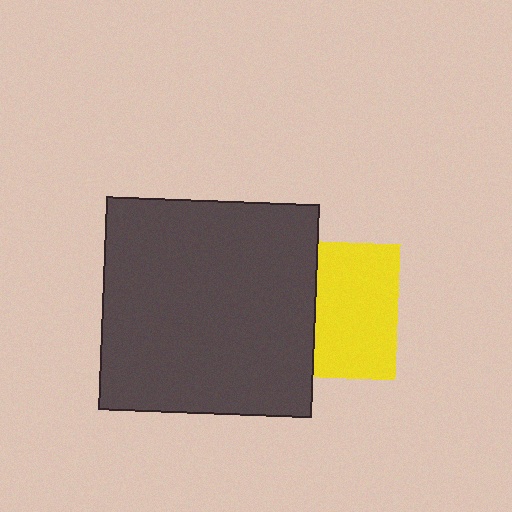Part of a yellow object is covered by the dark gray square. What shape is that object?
It is a square.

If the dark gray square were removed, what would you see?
You would see the complete yellow square.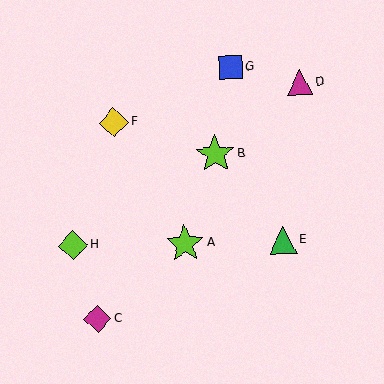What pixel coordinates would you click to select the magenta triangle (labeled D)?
Click at (300, 82) to select the magenta triangle D.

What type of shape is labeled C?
Shape C is a magenta diamond.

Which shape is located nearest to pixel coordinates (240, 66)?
The blue square (labeled G) at (231, 67) is nearest to that location.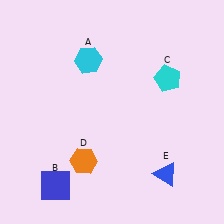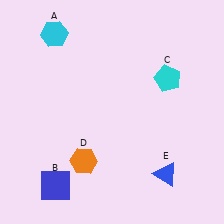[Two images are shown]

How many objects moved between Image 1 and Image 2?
1 object moved between the two images.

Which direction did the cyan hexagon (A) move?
The cyan hexagon (A) moved left.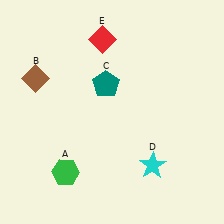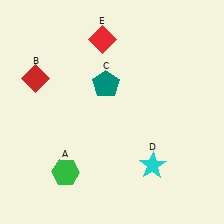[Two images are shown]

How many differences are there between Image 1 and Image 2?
There is 1 difference between the two images.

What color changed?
The diamond (B) changed from brown in Image 1 to red in Image 2.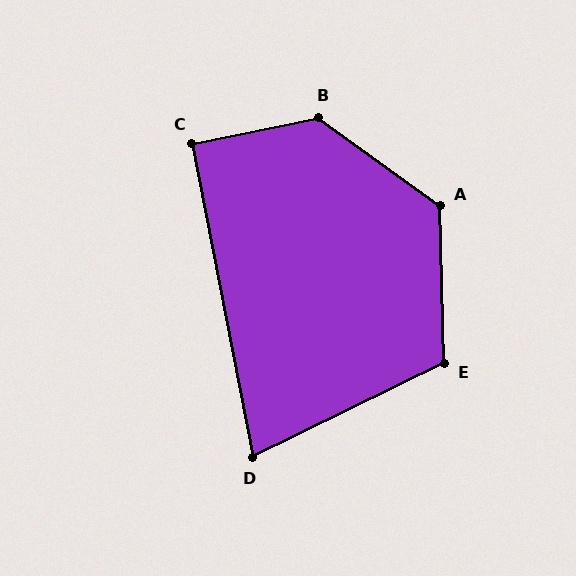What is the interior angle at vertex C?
Approximately 91 degrees (approximately right).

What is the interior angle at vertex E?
Approximately 115 degrees (obtuse).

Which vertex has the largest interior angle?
B, at approximately 132 degrees.